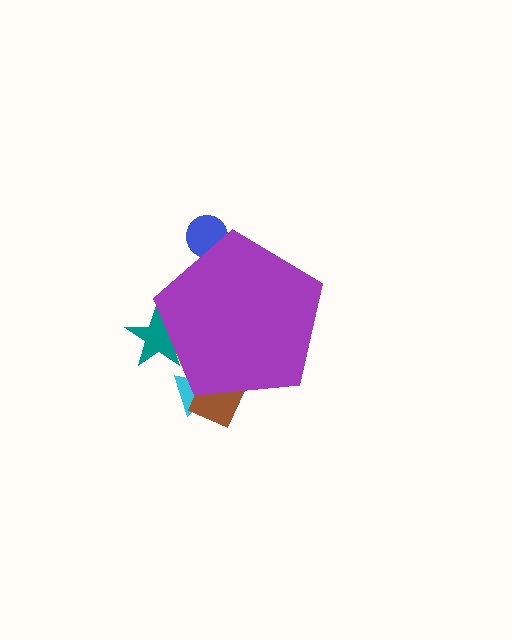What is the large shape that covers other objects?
A purple pentagon.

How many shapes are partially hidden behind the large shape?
4 shapes are partially hidden.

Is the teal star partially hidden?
Yes, the teal star is partially hidden behind the purple pentagon.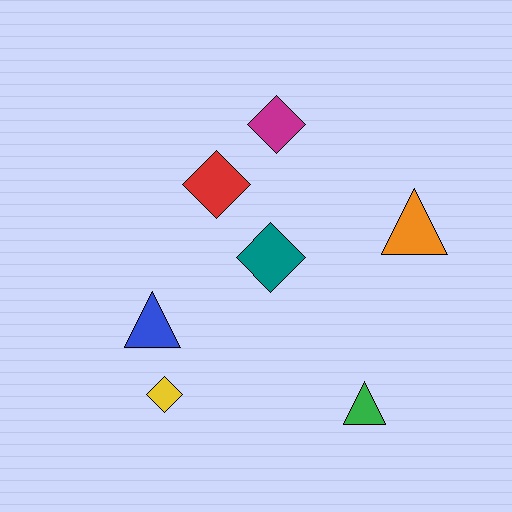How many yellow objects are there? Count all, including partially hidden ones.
There is 1 yellow object.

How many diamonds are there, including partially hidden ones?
There are 4 diamonds.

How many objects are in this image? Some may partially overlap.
There are 7 objects.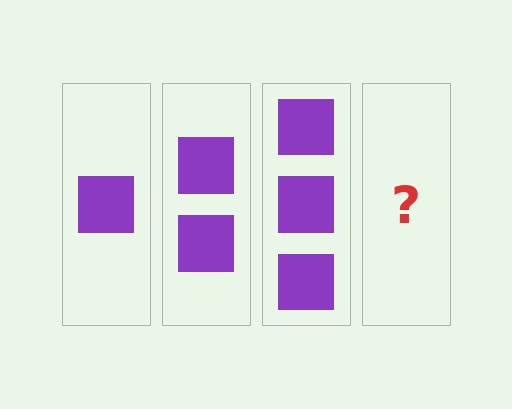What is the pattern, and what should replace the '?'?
The pattern is that each step adds one more square. The '?' should be 4 squares.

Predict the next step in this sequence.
The next step is 4 squares.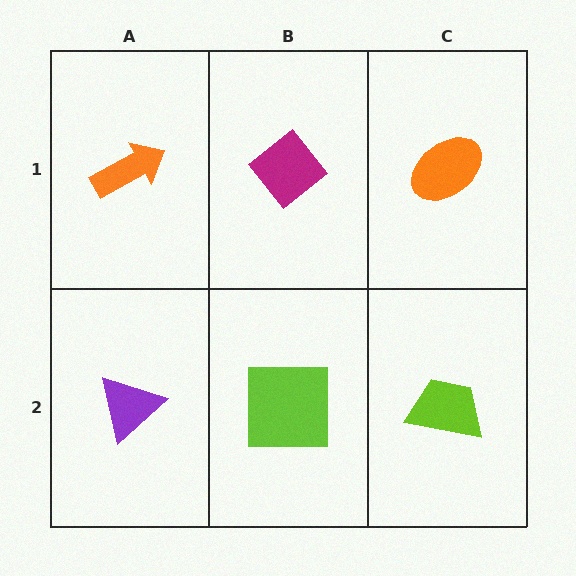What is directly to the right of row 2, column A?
A lime square.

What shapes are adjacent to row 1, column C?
A lime trapezoid (row 2, column C), a magenta diamond (row 1, column B).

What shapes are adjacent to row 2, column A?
An orange arrow (row 1, column A), a lime square (row 2, column B).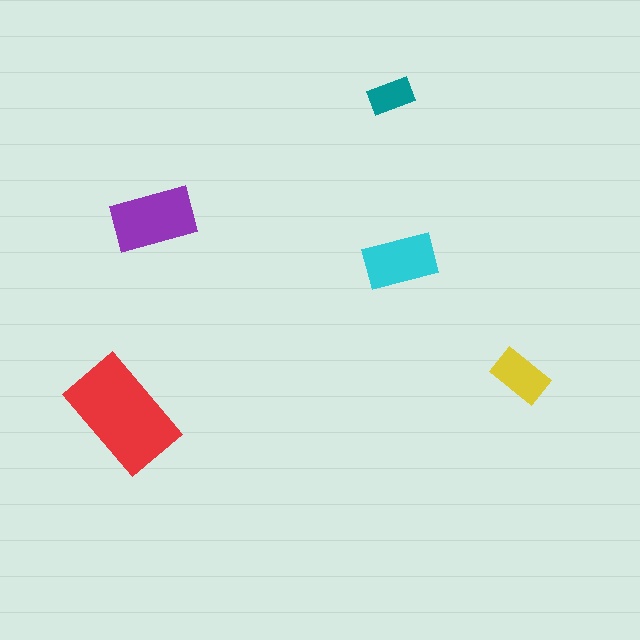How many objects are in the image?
There are 5 objects in the image.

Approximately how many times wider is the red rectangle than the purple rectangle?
About 1.5 times wider.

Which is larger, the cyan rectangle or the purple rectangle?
The purple one.